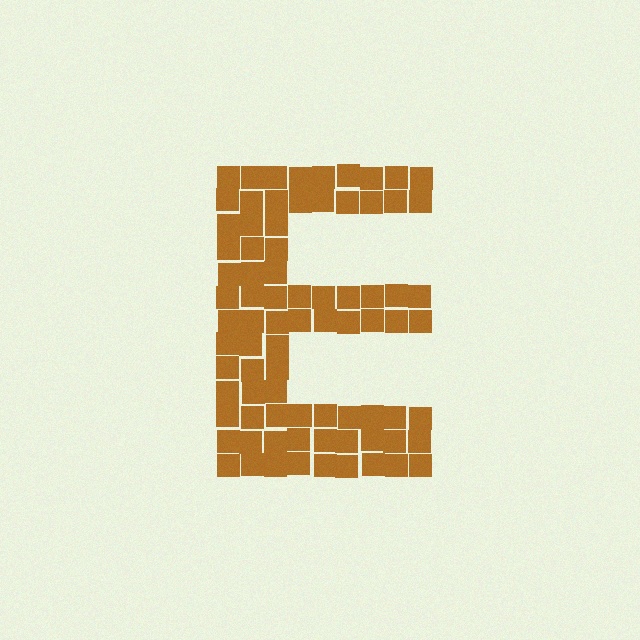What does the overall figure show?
The overall figure shows the letter E.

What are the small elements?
The small elements are squares.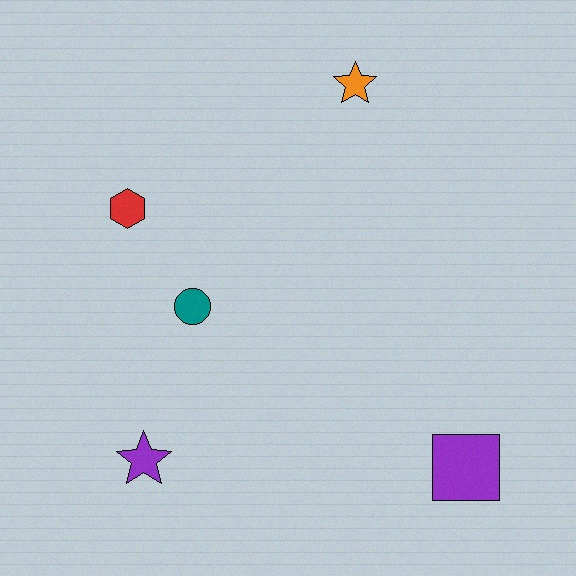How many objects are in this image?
There are 5 objects.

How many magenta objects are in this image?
There are no magenta objects.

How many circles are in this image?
There is 1 circle.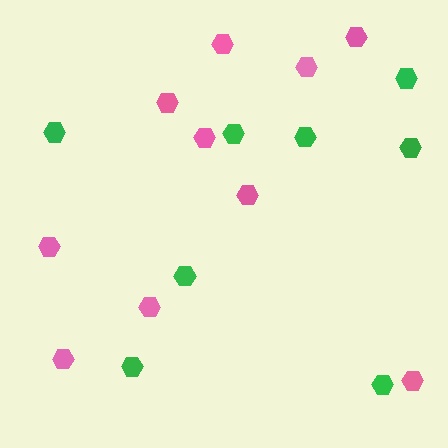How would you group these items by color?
There are 2 groups: one group of pink hexagons (10) and one group of green hexagons (8).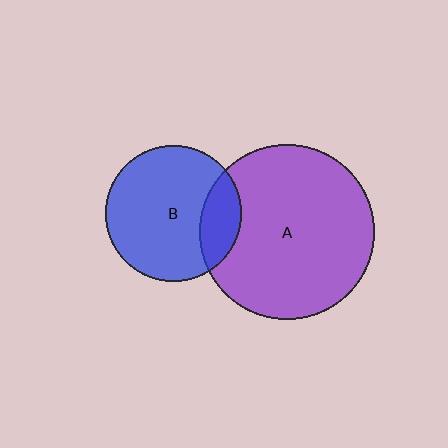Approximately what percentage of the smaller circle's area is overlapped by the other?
Approximately 20%.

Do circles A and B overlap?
Yes.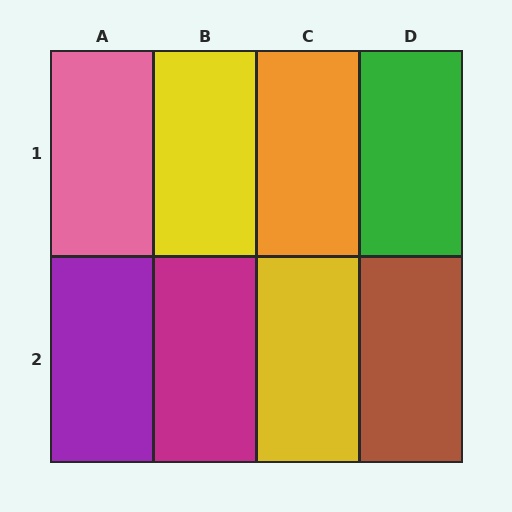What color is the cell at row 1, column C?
Orange.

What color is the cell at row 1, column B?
Yellow.